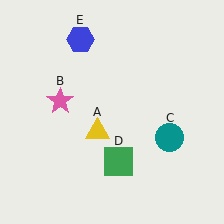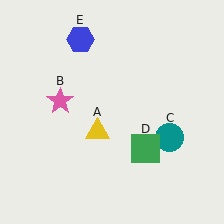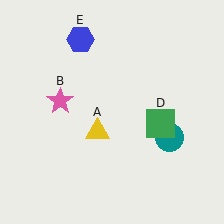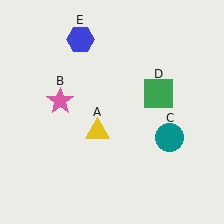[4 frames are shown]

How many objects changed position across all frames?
1 object changed position: green square (object D).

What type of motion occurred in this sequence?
The green square (object D) rotated counterclockwise around the center of the scene.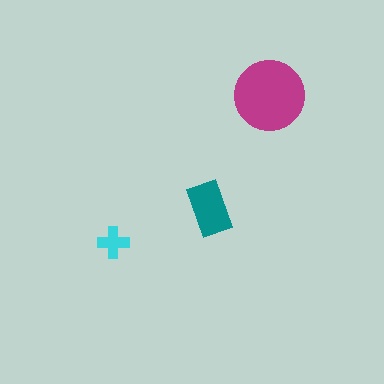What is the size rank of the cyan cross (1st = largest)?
3rd.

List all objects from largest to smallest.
The magenta circle, the teal rectangle, the cyan cross.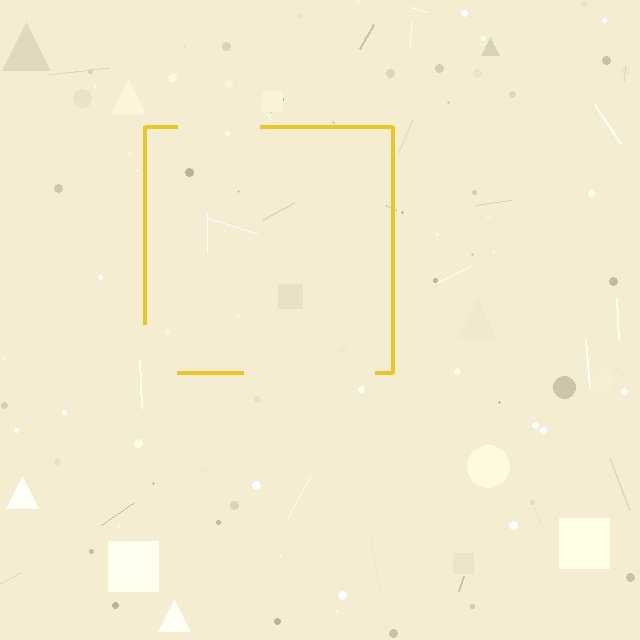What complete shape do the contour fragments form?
The contour fragments form a square.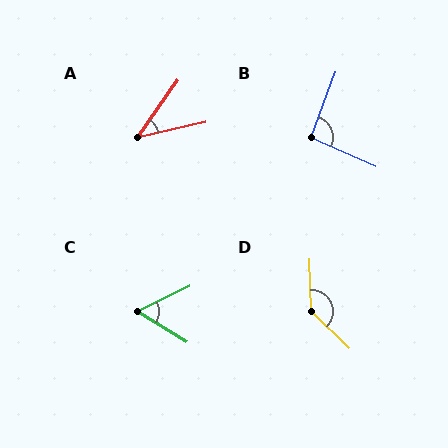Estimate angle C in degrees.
Approximately 57 degrees.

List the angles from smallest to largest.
A (42°), C (57°), B (93°), D (136°).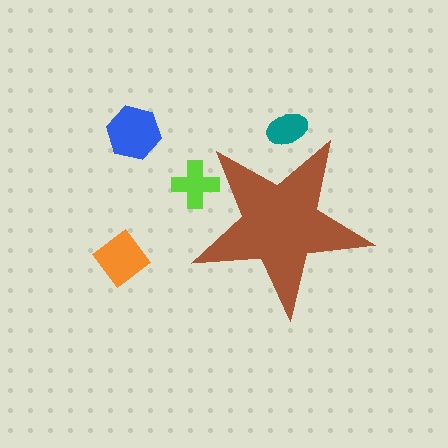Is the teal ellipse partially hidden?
Yes, the teal ellipse is partially hidden behind the brown star.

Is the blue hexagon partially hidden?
No, the blue hexagon is fully visible.